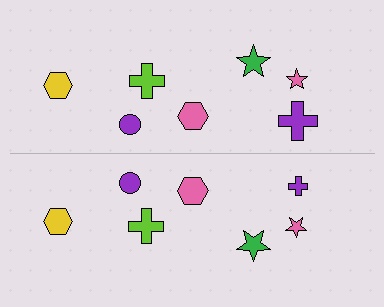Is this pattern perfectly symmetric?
No, the pattern is not perfectly symmetric. The purple cross on the bottom side has a different size than its mirror counterpart.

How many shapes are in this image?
There are 14 shapes in this image.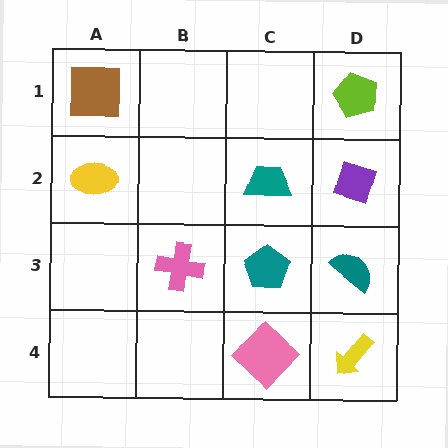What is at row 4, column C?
A pink diamond.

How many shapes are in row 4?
2 shapes.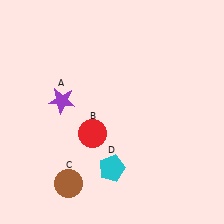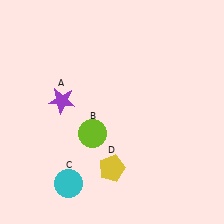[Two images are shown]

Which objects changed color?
B changed from red to lime. C changed from brown to cyan. D changed from cyan to yellow.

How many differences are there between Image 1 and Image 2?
There are 3 differences between the two images.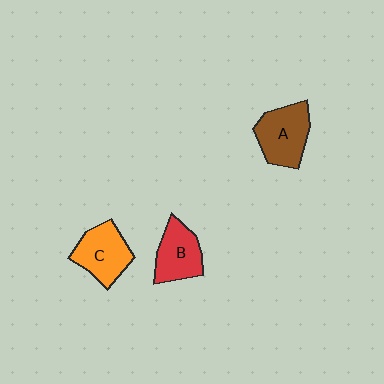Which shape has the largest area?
Shape A (brown).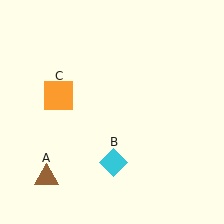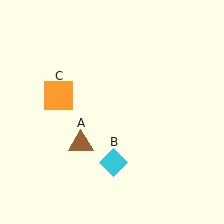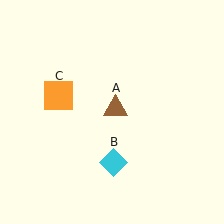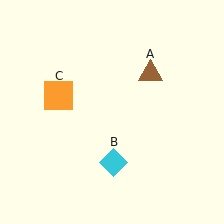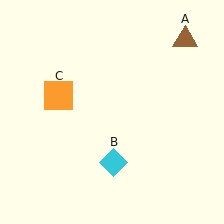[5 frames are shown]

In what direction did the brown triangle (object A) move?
The brown triangle (object A) moved up and to the right.